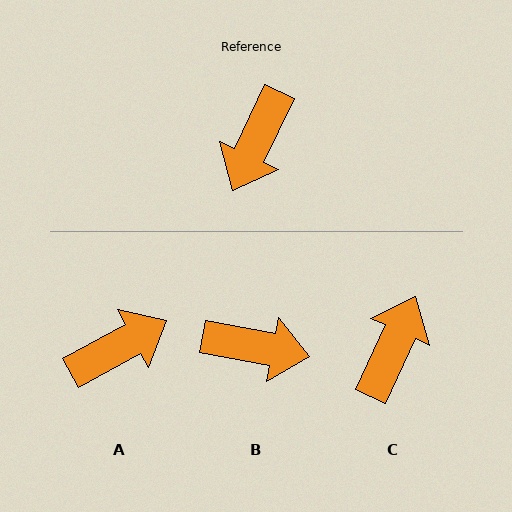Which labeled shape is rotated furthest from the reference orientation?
C, about 179 degrees away.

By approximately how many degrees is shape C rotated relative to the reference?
Approximately 179 degrees clockwise.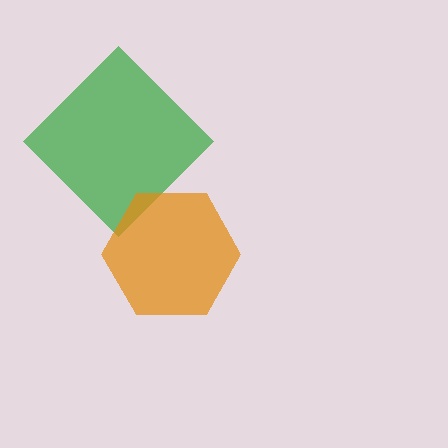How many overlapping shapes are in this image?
There are 2 overlapping shapes in the image.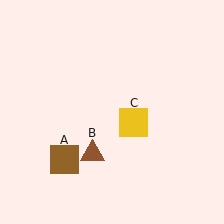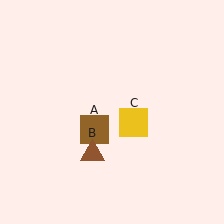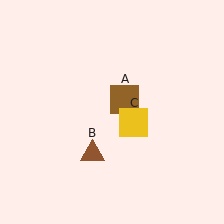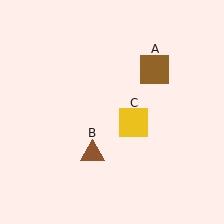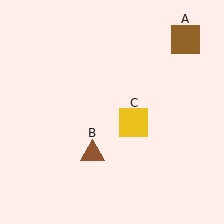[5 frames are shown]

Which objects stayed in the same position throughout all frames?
Brown triangle (object B) and yellow square (object C) remained stationary.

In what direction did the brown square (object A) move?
The brown square (object A) moved up and to the right.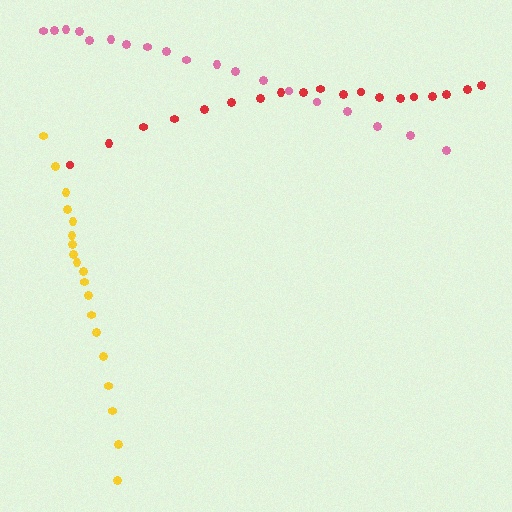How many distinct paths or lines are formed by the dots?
There are 3 distinct paths.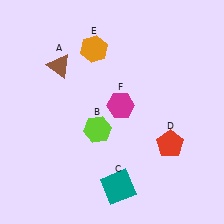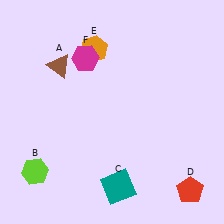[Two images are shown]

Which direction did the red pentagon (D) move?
The red pentagon (D) moved down.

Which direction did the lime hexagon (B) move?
The lime hexagon (B) moved left.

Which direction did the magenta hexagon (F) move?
The magenta hexagon (F) moved up.